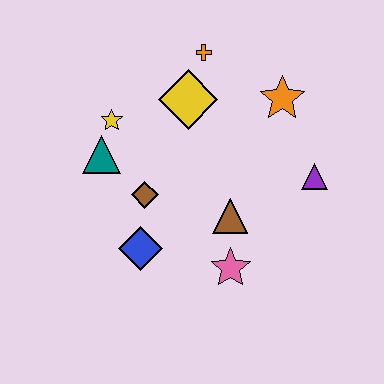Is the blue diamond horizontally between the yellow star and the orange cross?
Yes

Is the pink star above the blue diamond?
No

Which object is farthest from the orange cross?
The pink star is farthest from the orange cross.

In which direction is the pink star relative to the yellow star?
The pink star is below the yellow star.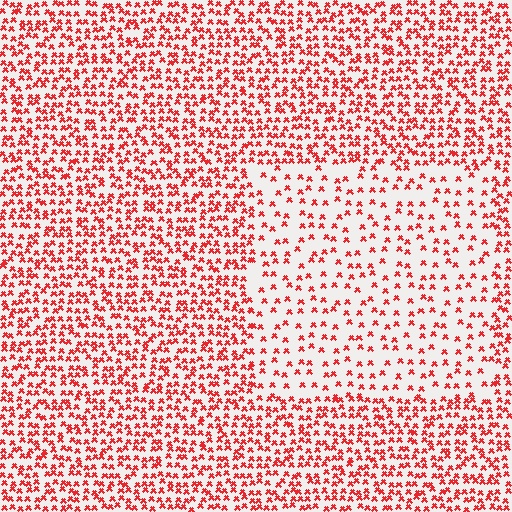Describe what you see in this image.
The image contains small red elements arranged at two different densities. A rectangle-shaped region is visible where the elements are less densely packed than the surrounding area.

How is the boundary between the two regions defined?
The boundary is defined by a change in element density (approximately 2.2x ratio). All elements are the same color, size, and shape.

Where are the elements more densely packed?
The elements are more densely packed outside the rectangle boundary.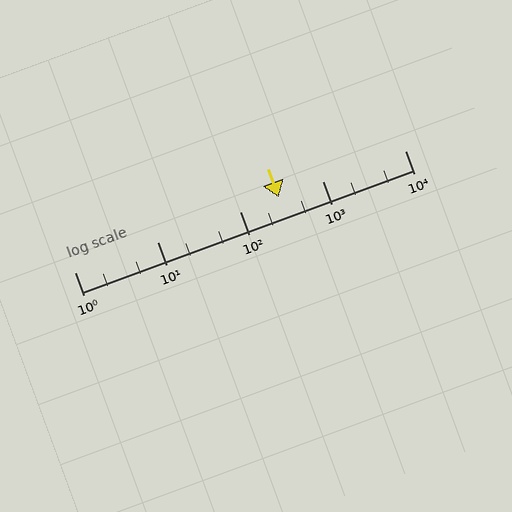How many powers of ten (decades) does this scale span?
The scale spans 4 decades, from 1 to 10000.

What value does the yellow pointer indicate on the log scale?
The pointer indicates approximately 300.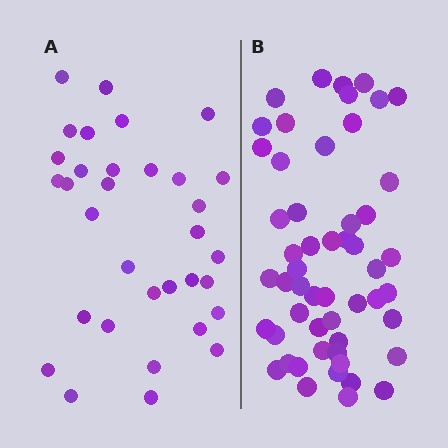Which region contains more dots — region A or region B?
Region B (the right region) has more dots.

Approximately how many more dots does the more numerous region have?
Region B has approximately 20 more dots than region A.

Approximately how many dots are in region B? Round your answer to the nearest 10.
About 50 dots. (The exact count is 53, which rounds to 50.)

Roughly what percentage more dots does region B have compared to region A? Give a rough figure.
About 60% more.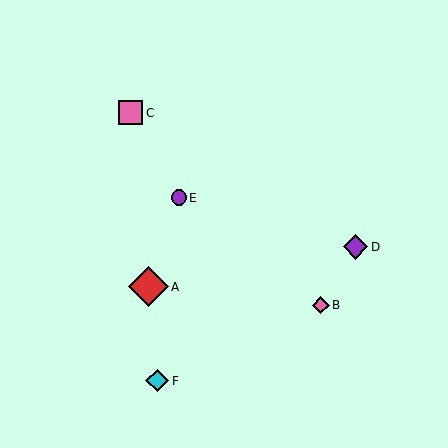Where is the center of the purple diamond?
The center of the purple diamond is at (356, 247).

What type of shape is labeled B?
Shape B is a pink diamond.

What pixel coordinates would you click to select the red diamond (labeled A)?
Click at (149, 287) to select the red diamond A.